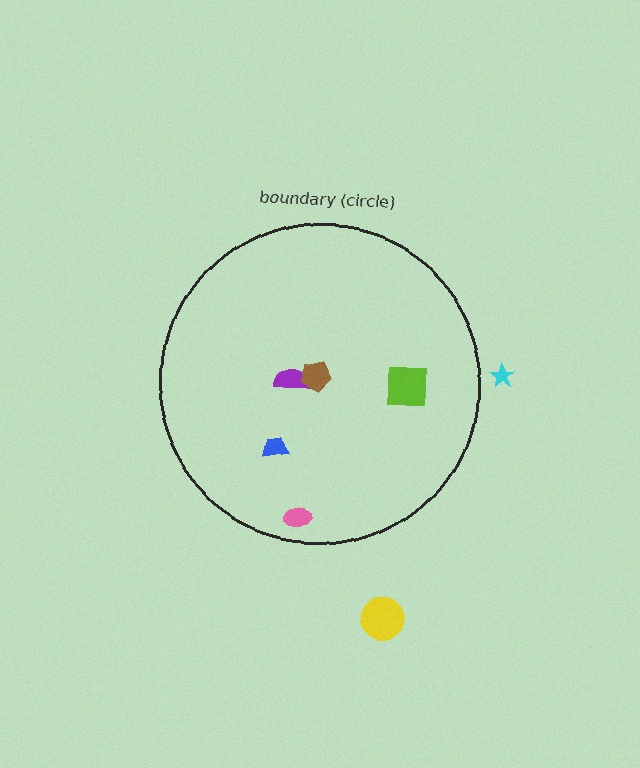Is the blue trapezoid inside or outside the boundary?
Inside.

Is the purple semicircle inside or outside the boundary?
Inside.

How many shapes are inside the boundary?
5 inside, 2 outside.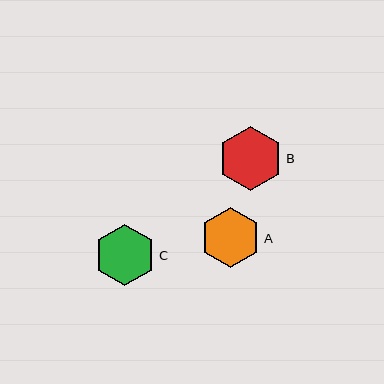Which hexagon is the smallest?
Hexagon A is the smallest with a size of approximately 60 pixels.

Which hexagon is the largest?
Hexagon B is the largest with a size of approximately 65 pixels.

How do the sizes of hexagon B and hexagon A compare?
Hexagon B and hexagon A are approximately the same size.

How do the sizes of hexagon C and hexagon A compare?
Hexagon C and hexagon A are approximately the same size.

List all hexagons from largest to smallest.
From largest to smallest: B, C, A.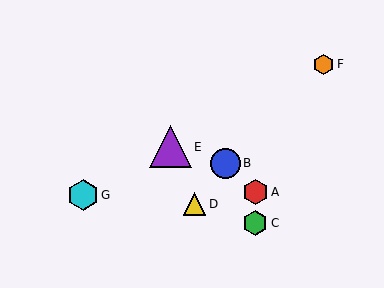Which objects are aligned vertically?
Objects A, C are aligned vertically.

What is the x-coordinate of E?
Object E is at x≈170.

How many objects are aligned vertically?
2 objects (A, C) are aligned vertically.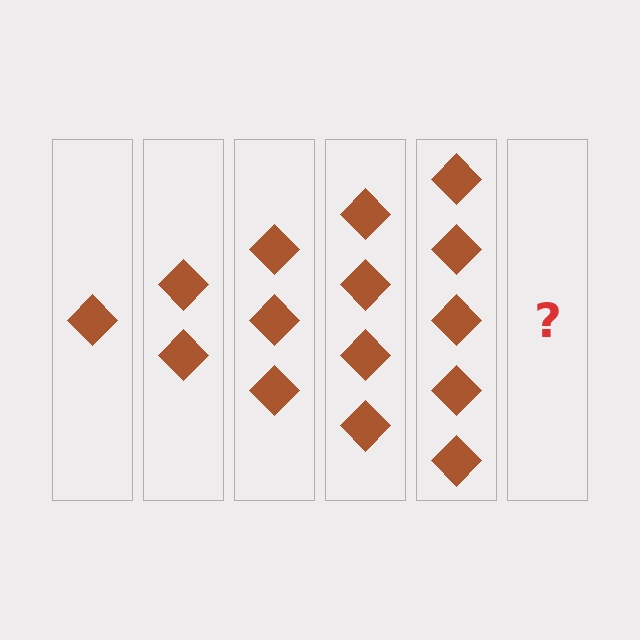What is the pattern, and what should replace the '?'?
The pattern is that each step adds one more diamond. The '?' should be 6 diamonds.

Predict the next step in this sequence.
The next step is 6 diamonds.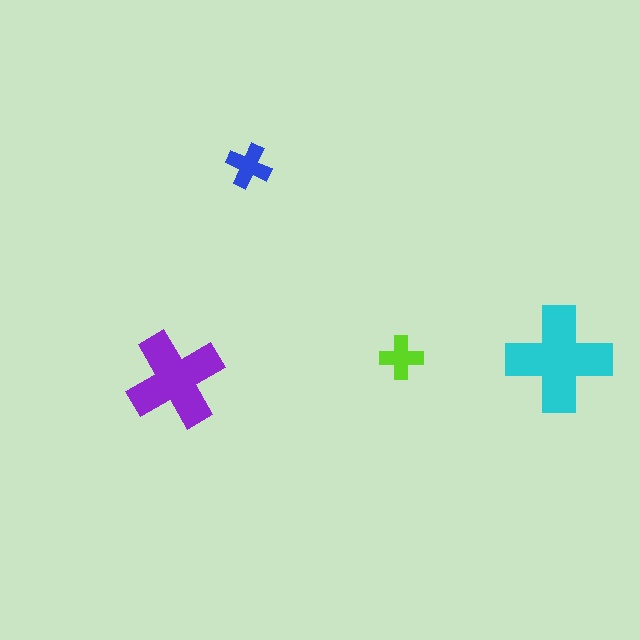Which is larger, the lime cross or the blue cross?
The blue one.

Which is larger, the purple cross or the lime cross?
The purple one.